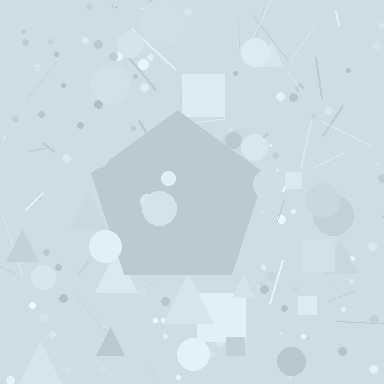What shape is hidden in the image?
A pentagon is hidden in the image.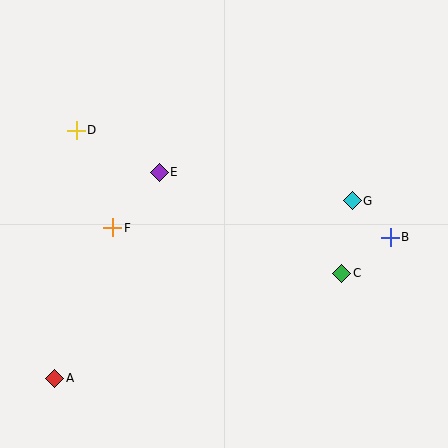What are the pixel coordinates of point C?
Point C is at (342, 273).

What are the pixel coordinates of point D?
Point D is at (76, 130).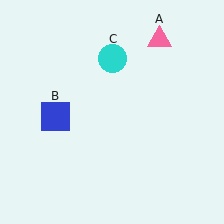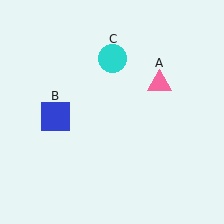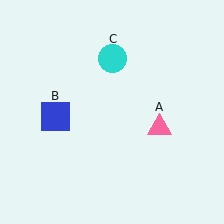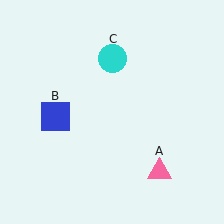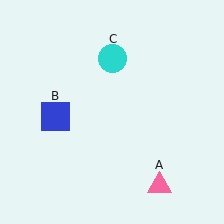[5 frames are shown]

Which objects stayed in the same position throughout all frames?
Blue square (object B) and cyan circle (object C) remained stationary.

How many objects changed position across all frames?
1 object changed position: pink triangle (object A).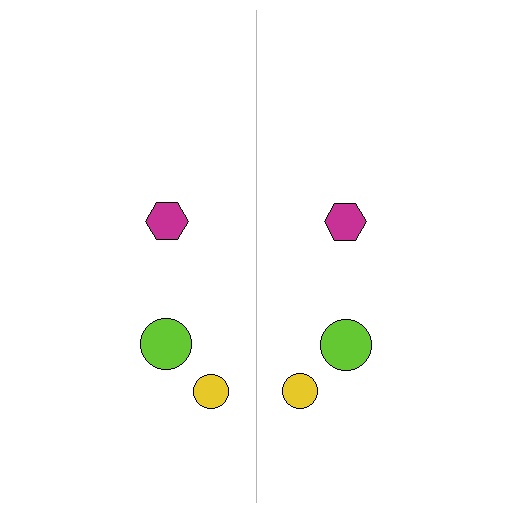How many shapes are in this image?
There are 6 shapes in this image.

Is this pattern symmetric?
Yes, this pattern has bilateral (reflection) symmetry.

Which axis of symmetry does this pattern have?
The pattern has a vertical axis of symmetry running through the center of the image.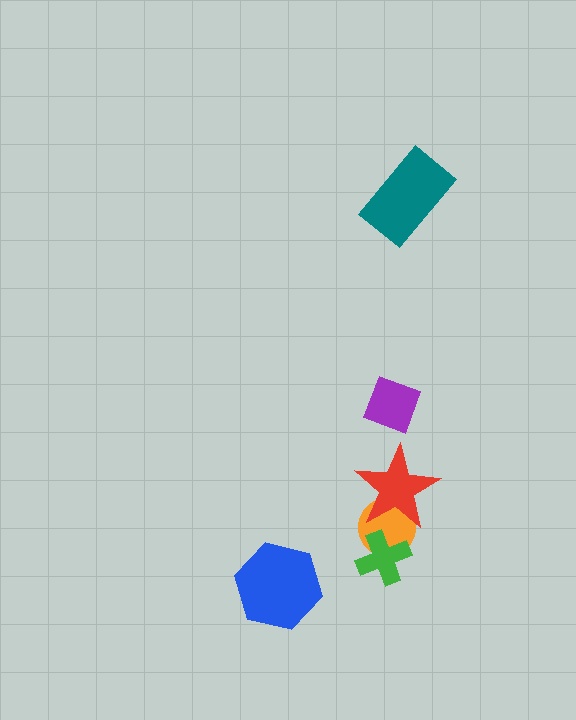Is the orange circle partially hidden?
Yes, it is partially covered by another shape.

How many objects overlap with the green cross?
1 object overlaps with the green cross.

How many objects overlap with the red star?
1 object overlaps with the red star.